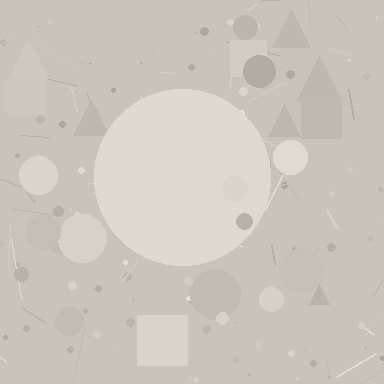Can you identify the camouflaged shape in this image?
The camouflaged shape is a circle.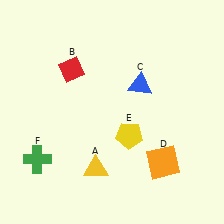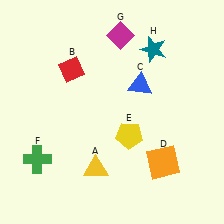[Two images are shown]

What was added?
A magenta diamond (G), a teal star (H) were added in Image 2.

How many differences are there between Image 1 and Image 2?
There are 2 differences between the two images.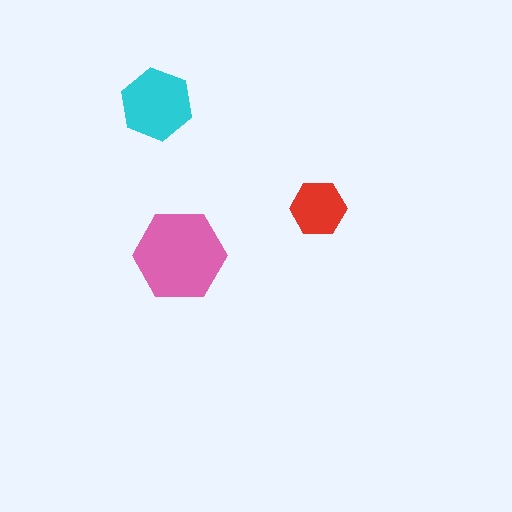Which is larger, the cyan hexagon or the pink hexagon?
The pink one.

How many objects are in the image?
There are 3 objects in the image.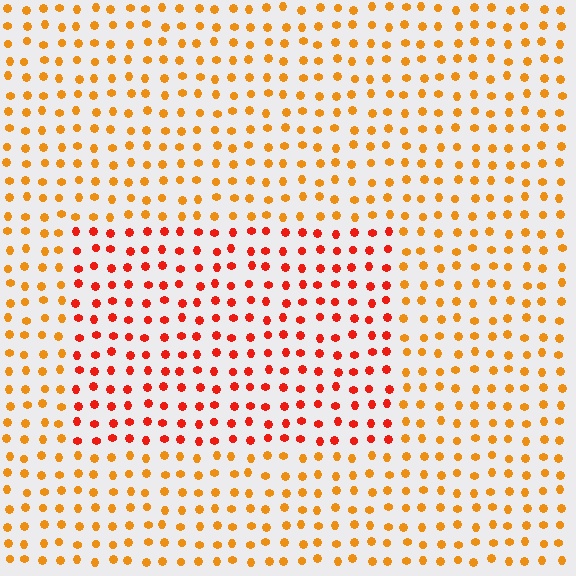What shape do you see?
I see a rectangle.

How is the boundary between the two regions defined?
The boundary is defined purely by a slight shift in hue (about 32 degrees). Spacing, size, and orientation are identical on both sides.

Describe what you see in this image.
The image is filled with small orange elements in a uniform arrangement. A rectangle-shaped region is visible where the elements are tinted to a slightly different hue, forming a subtle color boundary.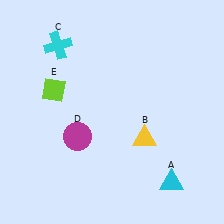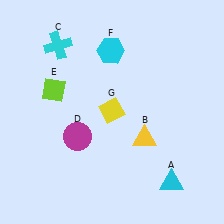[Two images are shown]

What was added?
A cyan hexagon (F), a yellow diamond (G) were added in Image 2.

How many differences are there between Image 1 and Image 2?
There are 2 differences between the two images.